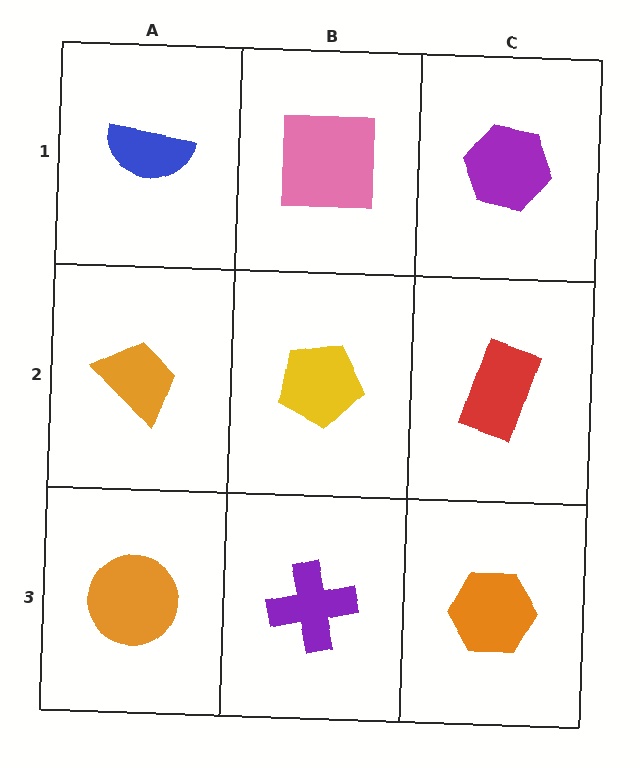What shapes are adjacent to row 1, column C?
A red rectangle (row 2, column C), a pink square (row 1, column B).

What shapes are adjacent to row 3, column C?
A red rectangle (row 2, column C), a purple cross (row 3, column B).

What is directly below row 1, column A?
An orange trapezoid.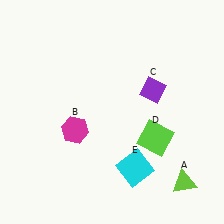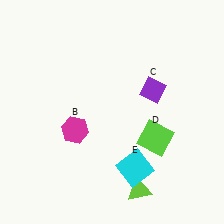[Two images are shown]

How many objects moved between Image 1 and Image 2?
1 object moved between the two images.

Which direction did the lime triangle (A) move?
The lime triangle (A) moved left.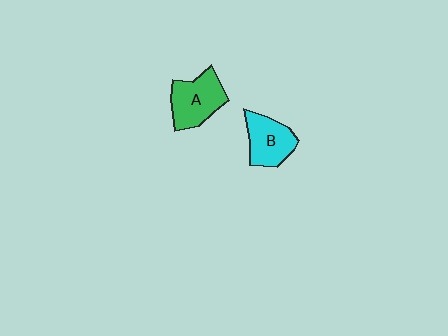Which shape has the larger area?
Shape A (green).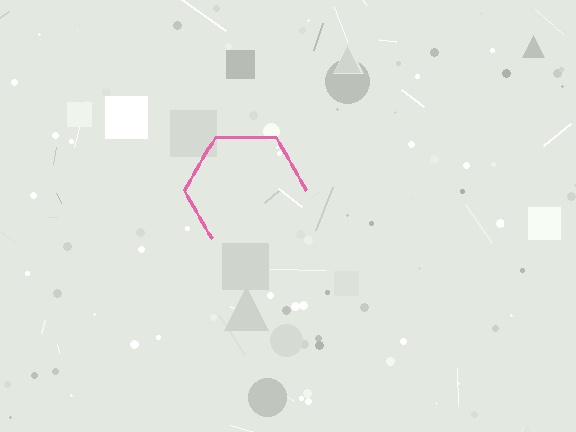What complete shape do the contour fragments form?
The contour fragments form a hexagon.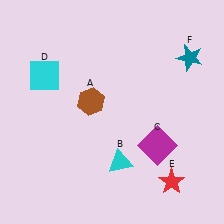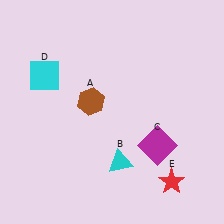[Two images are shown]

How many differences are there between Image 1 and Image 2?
There is 1 difference between the two images.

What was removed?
The teal star (F) was removed in Image 2.